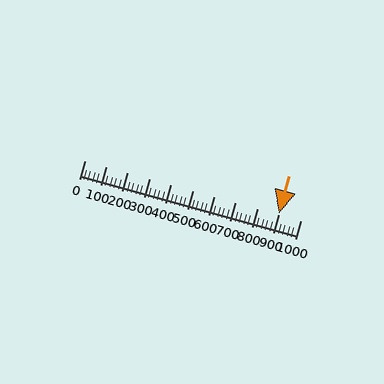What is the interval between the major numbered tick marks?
The major tick marks are spaced 100 units apart.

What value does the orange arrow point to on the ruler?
The orange arrow points to approximately 900.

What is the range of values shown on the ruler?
The ruler shows values from 0 to 1000.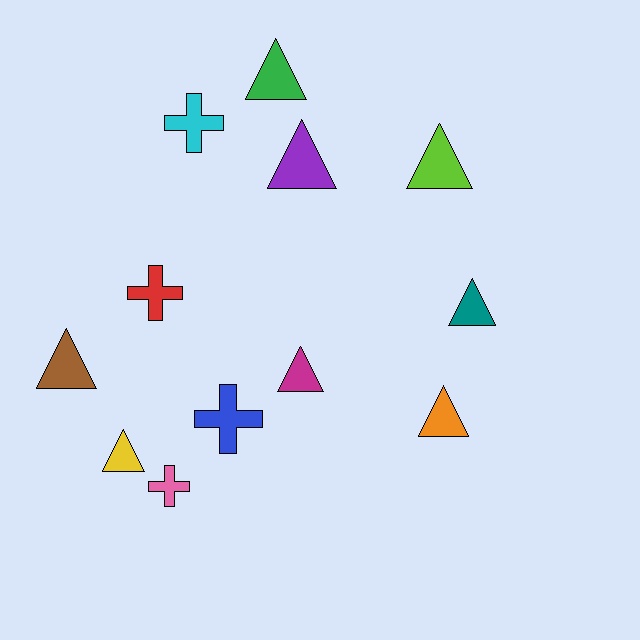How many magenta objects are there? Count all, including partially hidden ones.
There is 1 magenta object.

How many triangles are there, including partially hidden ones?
There are 8 triangles.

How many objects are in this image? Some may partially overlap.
There are 12 objects.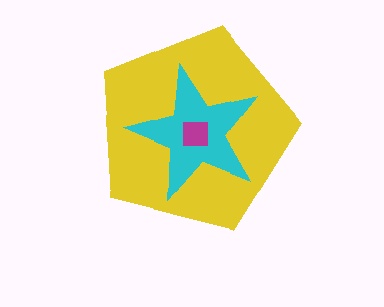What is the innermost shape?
The magenta square.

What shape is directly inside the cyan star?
The magenta square.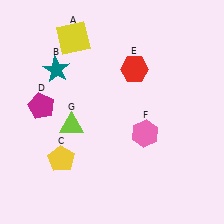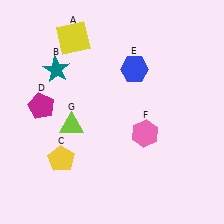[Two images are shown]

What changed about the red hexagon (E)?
In Image 1, E is red. In Image 2, it changed to blue.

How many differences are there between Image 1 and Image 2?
There is 1 difference between the two images.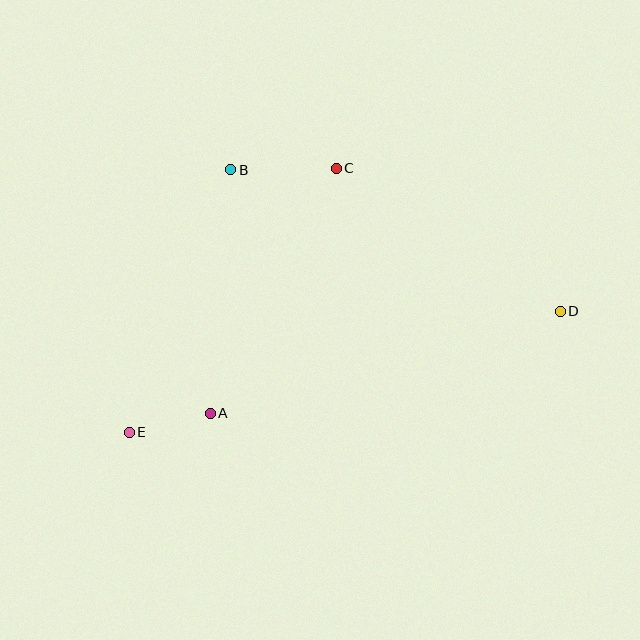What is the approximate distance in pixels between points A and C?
The distance between A and C is approximately 276 pixels.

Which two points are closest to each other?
Points A and E are closest to each other.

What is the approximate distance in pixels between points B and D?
The distance between B and D is approximately 359 pixels.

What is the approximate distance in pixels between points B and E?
The distance between B and E is approximately 282 pixels.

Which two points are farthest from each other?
Points D and E are farthest from each other.